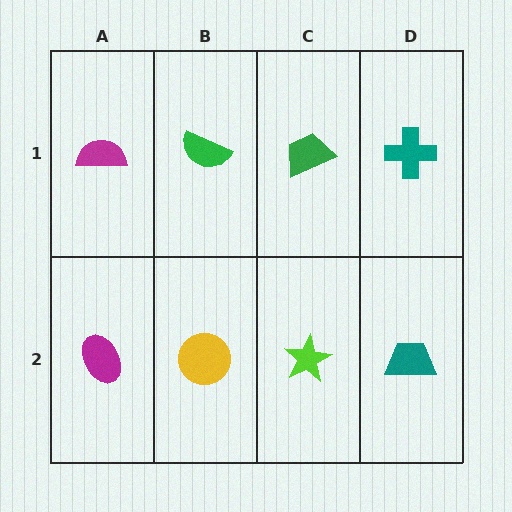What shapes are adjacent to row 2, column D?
A teal cross (row 1, column D), a lime star (row 2, column C).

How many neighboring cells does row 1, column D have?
2.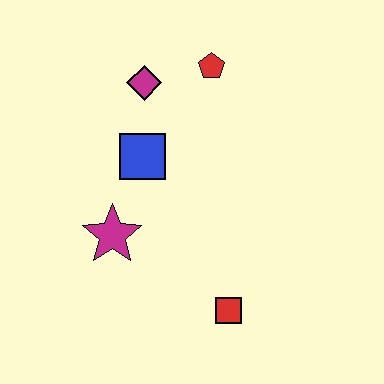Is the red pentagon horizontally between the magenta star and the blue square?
No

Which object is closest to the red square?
The magenta star is closest to the red square.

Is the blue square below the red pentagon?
Yes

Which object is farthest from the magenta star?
The red pentagon is farthest from the magenta star.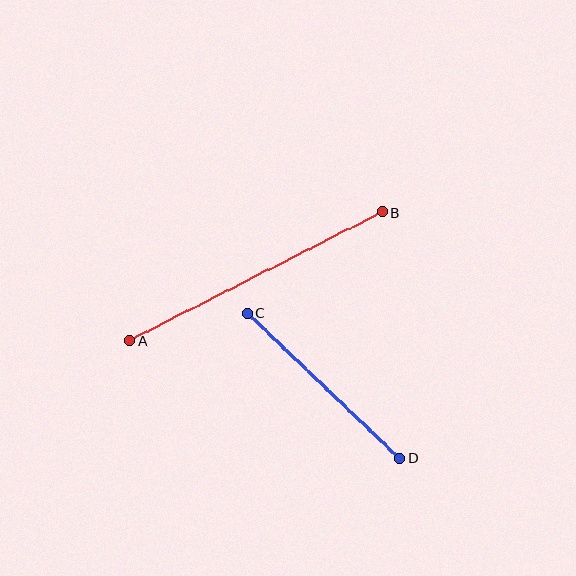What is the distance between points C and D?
The distance is approximately 210 pixels.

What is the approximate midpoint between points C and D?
The midpoint is at approximately (324, 386) pixels.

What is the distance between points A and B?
The distance is approximately 284 pixels.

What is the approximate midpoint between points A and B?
The midpoint is at approximately (256, 276) pixels.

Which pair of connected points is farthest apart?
Points A and B are farthest apart.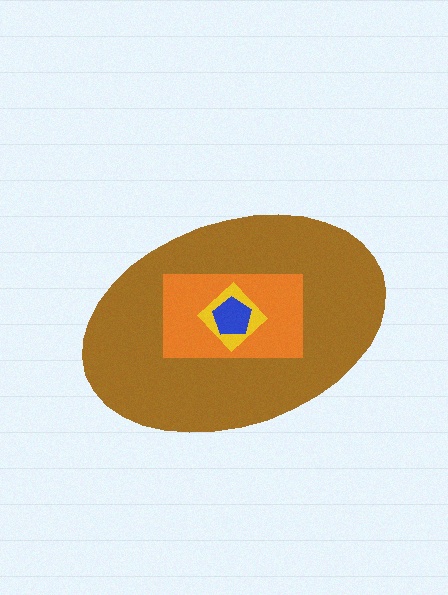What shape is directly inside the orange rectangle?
The yellow diamond.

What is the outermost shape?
The brown ellipse.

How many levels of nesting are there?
4.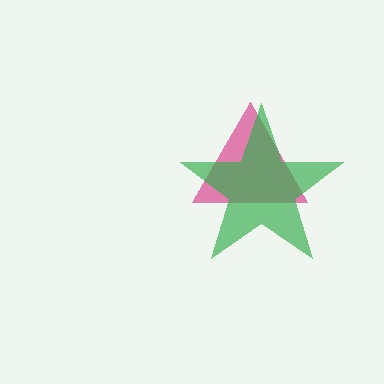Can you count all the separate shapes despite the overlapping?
Yes, there are 2 separate shapes.